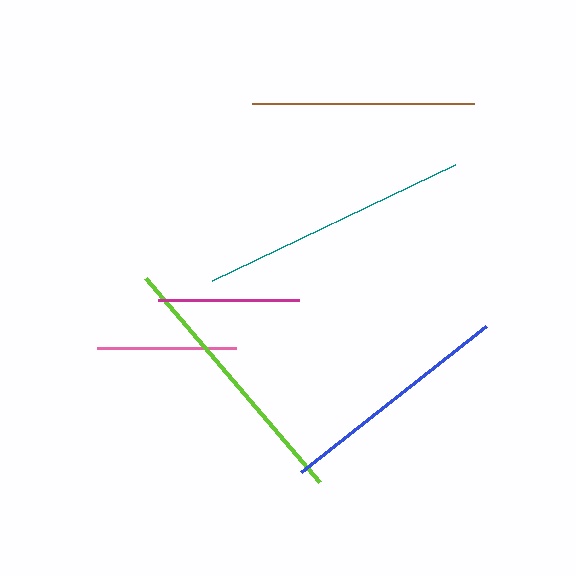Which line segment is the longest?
The teal line is the longest at approximately 269 pixels.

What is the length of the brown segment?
The brown segment is approximately 222 pixels long.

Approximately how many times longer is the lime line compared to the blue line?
The lime line is approximately 1.1 times the length of the blue line.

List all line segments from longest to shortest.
From longest to shortest: teal, lime, blue, brown, magenta, pink.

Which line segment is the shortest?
The pink line is the shortest at approximately 139 pixels.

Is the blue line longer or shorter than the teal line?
The teal line is longer than the blue line.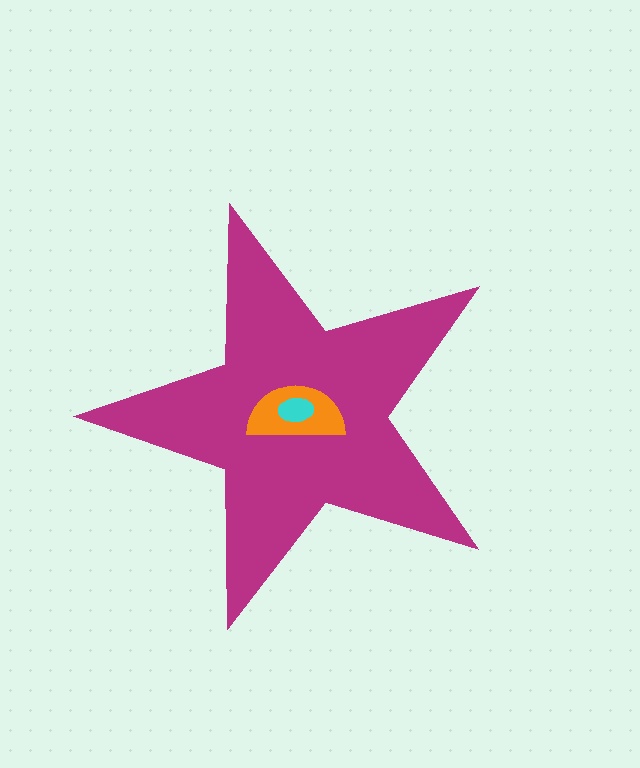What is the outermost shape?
The magenta star.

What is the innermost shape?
The cyan ellipse.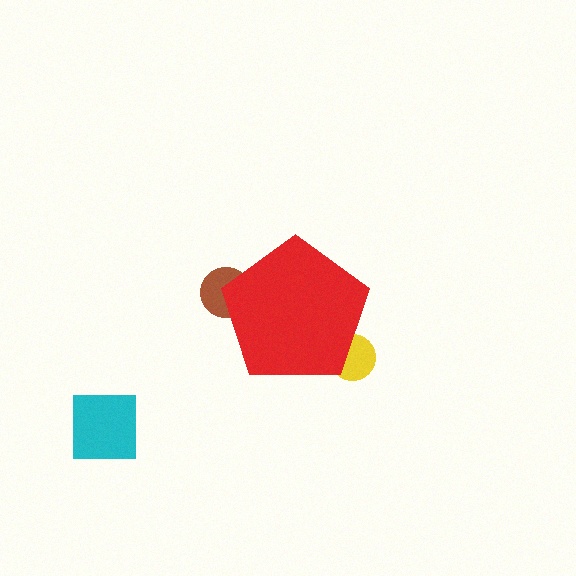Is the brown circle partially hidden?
Yes, the brown circle is partially hidden behind the red pentagon.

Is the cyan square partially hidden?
No, the cyan square is fully visible.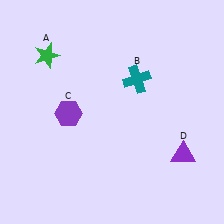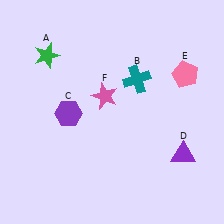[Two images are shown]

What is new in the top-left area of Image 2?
A pink star (F) was added in the top-left area of Image 2.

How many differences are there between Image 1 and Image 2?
There are 2 differences between the two images.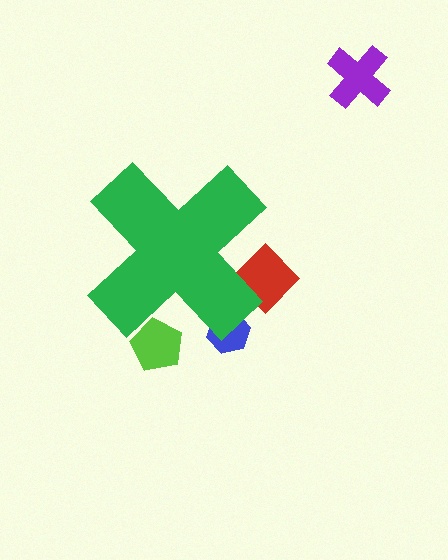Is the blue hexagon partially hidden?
Yes, the blue hexagon is partially hidden behind the green cross.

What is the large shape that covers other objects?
A green cross.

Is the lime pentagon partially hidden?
Yes, the lime pentagon is partially hidden behind the green cross.